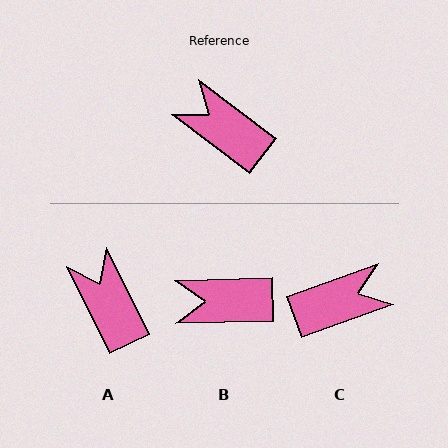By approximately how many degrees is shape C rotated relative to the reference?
Approximately 123 degrees clockwise.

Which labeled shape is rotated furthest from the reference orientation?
C, about 123 degrees away.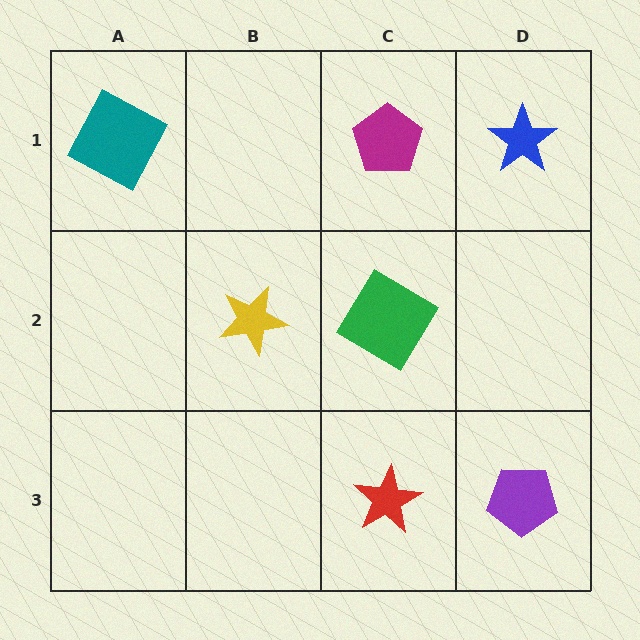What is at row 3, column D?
A purple pentagon.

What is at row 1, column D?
A blue star.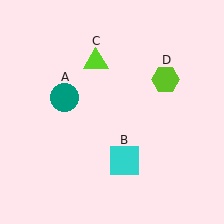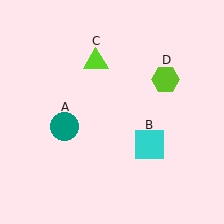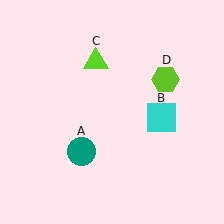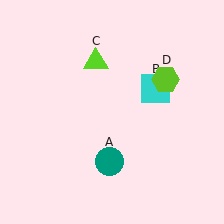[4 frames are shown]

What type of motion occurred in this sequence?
The teal circle (object A), cyan square (object B) rotated counterclockwise around the center of the scene.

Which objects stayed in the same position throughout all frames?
Lime triangle (object C) and lime hexagon (object D) remained stationary.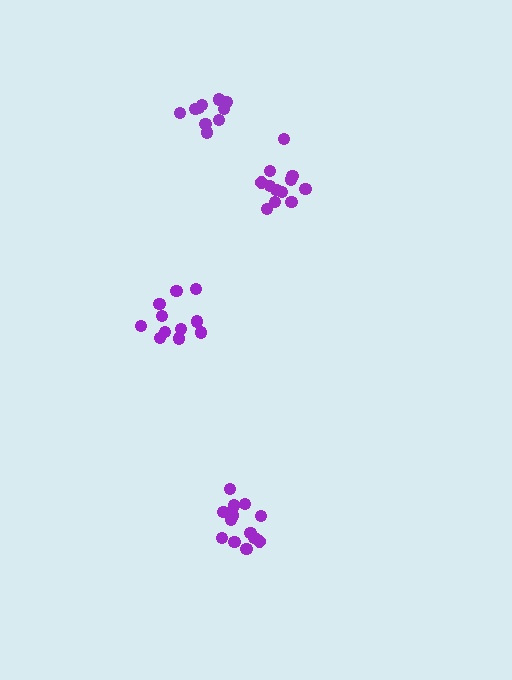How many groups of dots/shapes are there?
There are 4 groups.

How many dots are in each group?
Group 1: 11 dots, Group 2: 13 dots, Group 3: 12 dots, Group 4: 11 dots (47 total).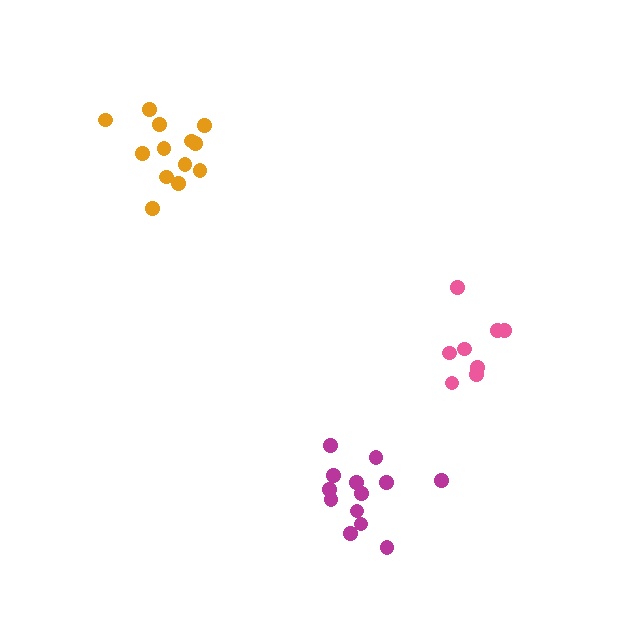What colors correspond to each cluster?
The clusters are colored: orange, pink, magenta.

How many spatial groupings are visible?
There are 3 spatial groupings.